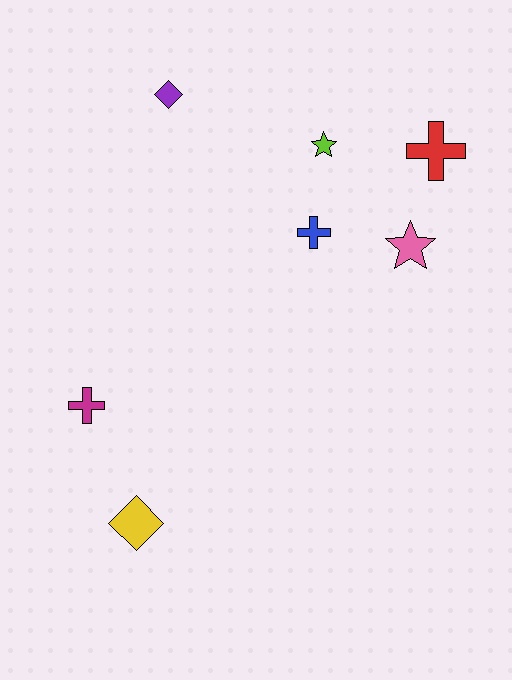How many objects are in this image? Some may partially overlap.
There are 7 objects.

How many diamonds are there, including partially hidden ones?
There are 2 diamonds.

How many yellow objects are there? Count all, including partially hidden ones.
There is 1 yellow object.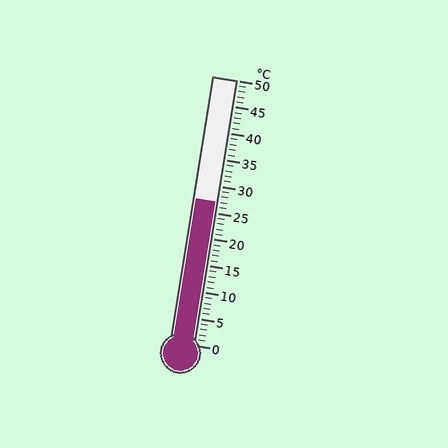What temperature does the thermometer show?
The thermometer shows approximately 27°C.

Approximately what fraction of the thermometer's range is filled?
The thermometer is filled to approximately 55% of its range.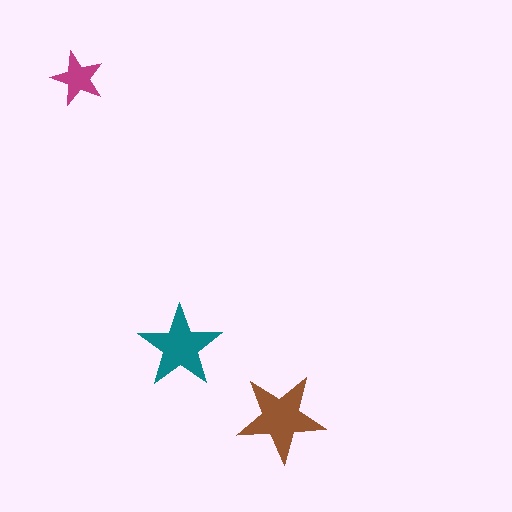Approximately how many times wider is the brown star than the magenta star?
About 1.5 times wider.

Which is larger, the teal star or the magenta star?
The teal one.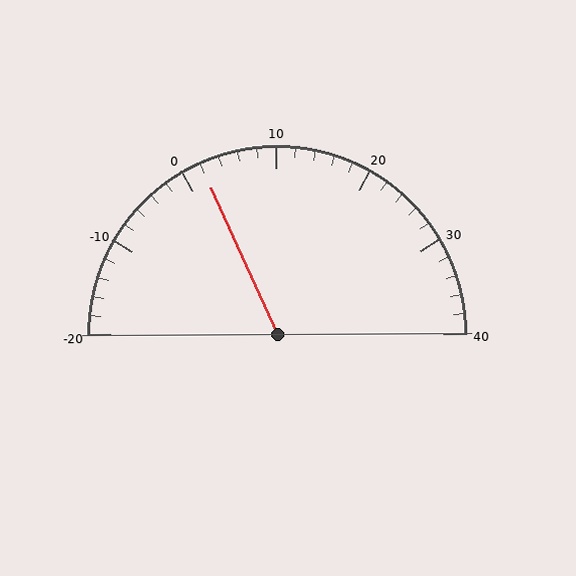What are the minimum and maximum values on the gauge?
The gauge ranges from -20 to 40.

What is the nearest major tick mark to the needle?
The nearest major tick mark is 0.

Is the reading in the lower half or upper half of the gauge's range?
The reading is in the lower half of the range (-20 to 40).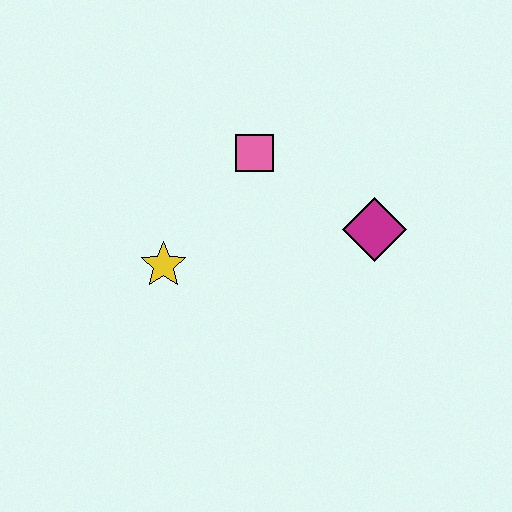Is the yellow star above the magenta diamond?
No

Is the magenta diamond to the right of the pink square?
Yes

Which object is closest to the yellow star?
The pink square is closest to the yellow star.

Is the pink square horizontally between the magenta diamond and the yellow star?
Yes